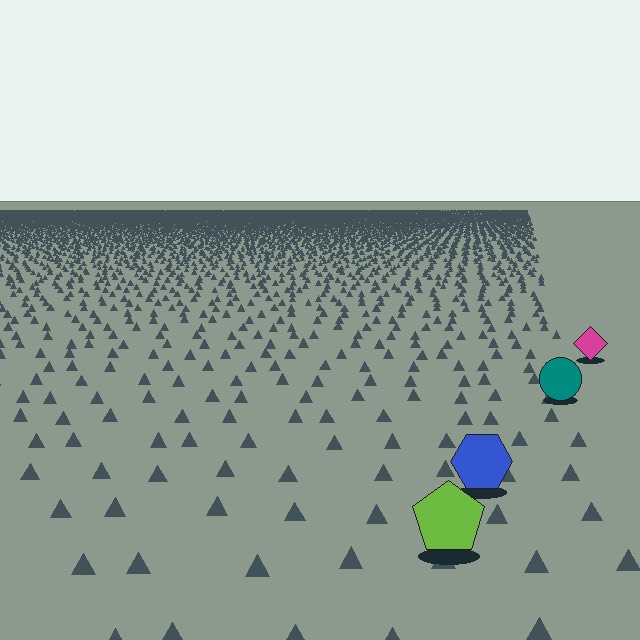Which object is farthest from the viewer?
The magenta diamond is farthest from the viewer. It appears smaller and the ground texture around it is denser.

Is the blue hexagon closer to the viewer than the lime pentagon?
No. The lime pentagon is closer — you can tell from the texture gradient: the ground texture is coarser near it.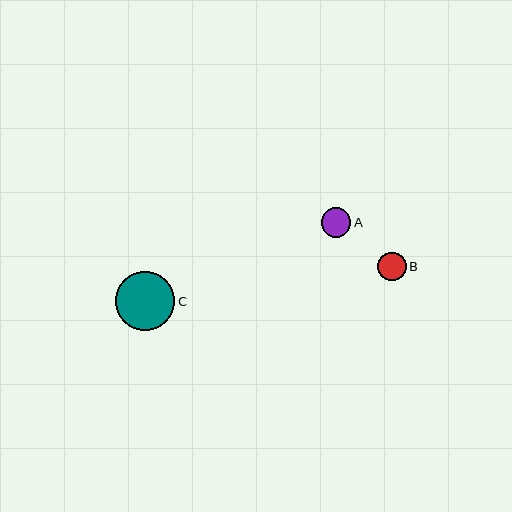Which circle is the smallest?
Circle B is the smallest with a size of approximately 28 pixels.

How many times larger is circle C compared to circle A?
Circle C is approximately 2.0 times the size of circle A.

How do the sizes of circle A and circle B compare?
Circle A and circle B are approximately the same size.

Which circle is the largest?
Circle C is the largest with a size of approximately 59 pixels.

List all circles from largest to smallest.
From largest to smallest: C, A, B.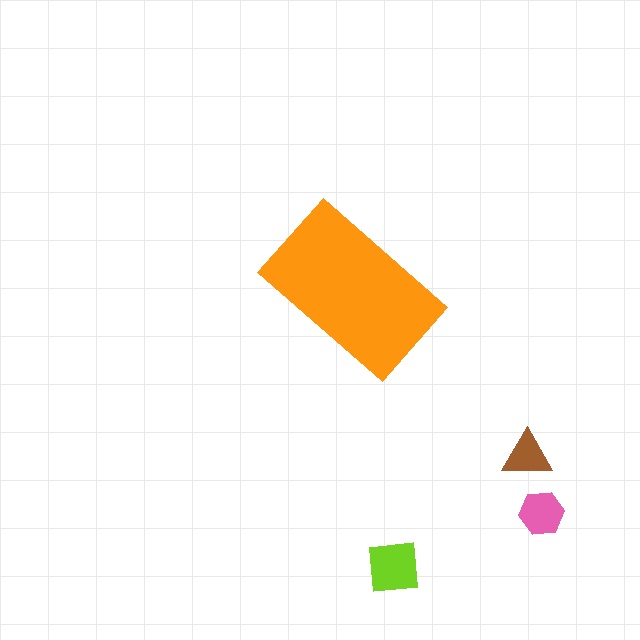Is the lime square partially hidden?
No, the lime square is fully visible.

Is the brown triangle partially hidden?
No, the brown triangle is fully visible.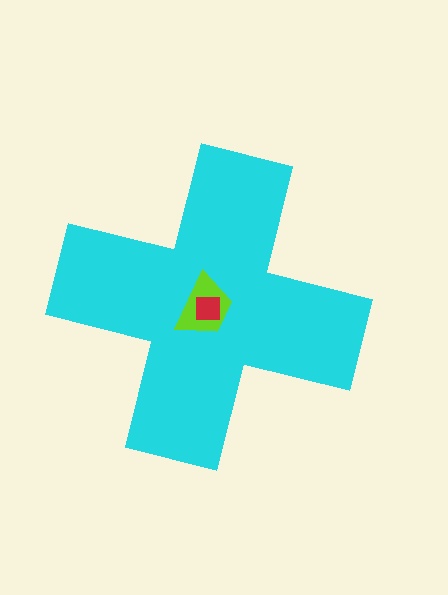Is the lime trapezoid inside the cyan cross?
Yes.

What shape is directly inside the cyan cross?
The lime trapezoid.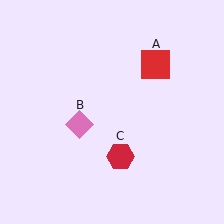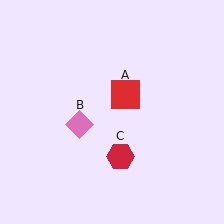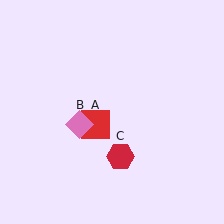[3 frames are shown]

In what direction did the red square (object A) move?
The red square (object A) moved down and to the left.